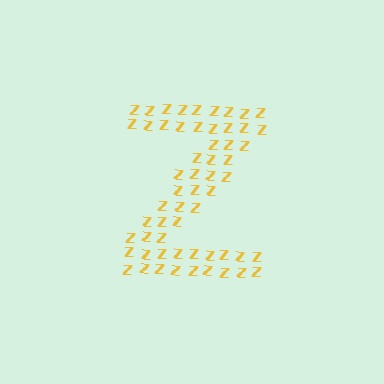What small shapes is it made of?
It is made of small letter Z's.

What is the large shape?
The large shape is the letter Z.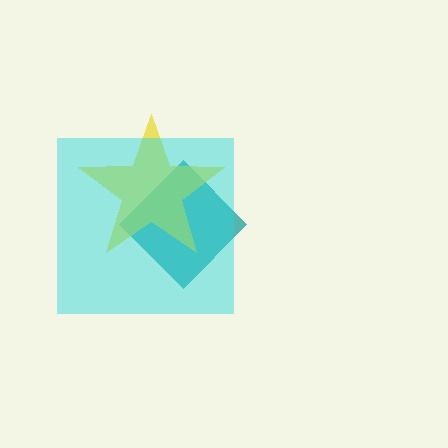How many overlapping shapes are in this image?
There are 3 overlapping shapes in the image.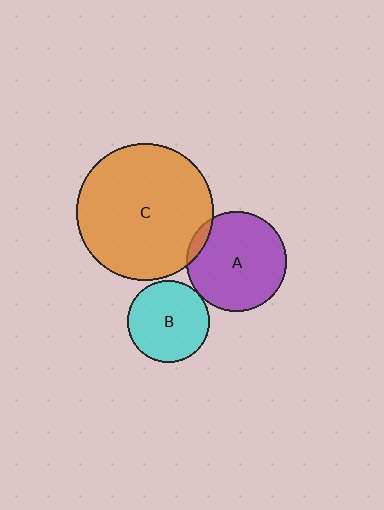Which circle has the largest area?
Circle C (orange).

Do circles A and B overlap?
Yes.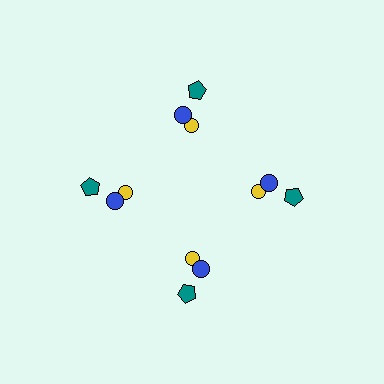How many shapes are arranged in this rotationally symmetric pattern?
There are 12 shapes, arranged in 4 groups of 3.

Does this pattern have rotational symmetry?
Yes, this pattern has 4-fold rotational symmetry. It looks the same after rotating 90 degrees around the center.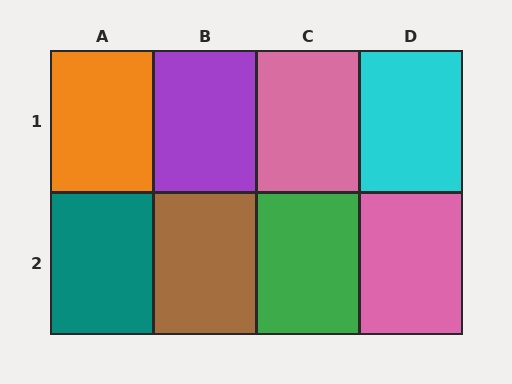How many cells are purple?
1 cell is purple.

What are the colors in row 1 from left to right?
Orange, purple, pink, cyan.